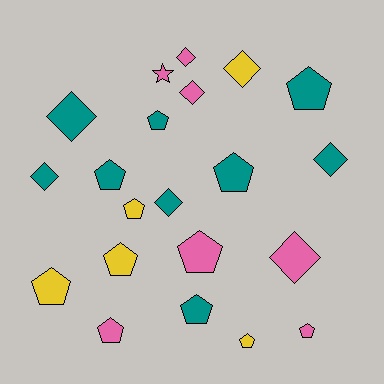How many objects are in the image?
There are 21 objects.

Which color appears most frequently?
Teal, with 9 objects.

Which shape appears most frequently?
Pentagon, with 12 objects.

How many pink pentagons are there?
There are 3 pink pentagons.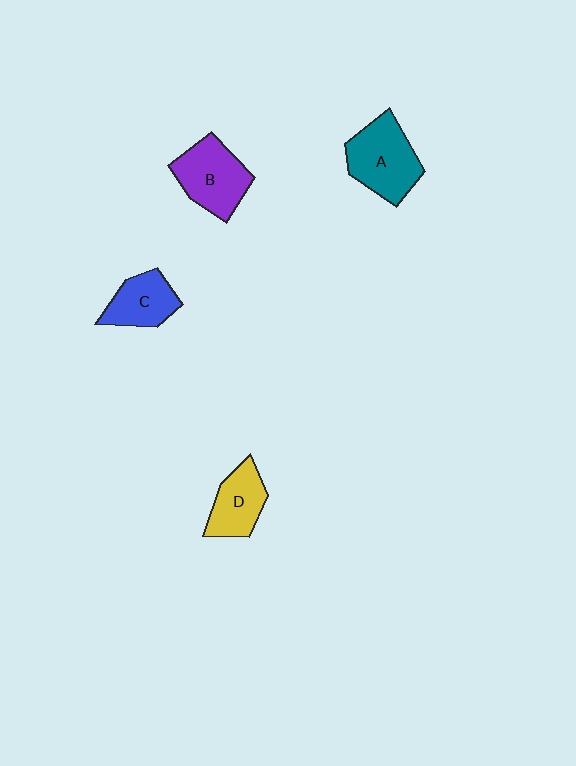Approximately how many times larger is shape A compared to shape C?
Approximately 1.4 times.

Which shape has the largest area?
Shape A (teal).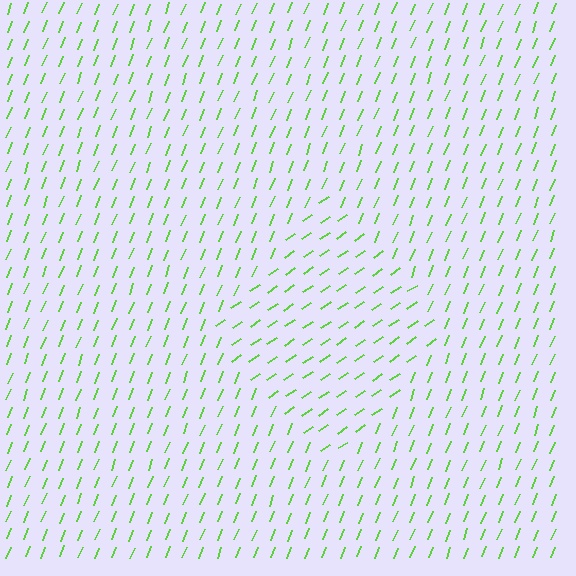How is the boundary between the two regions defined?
The boundary is defined purely by a change in line orientation (approximately 34 degrees difference). All lines are the same color and thickness.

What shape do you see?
I see a diamond.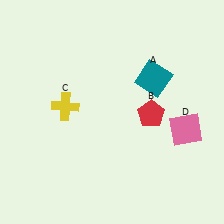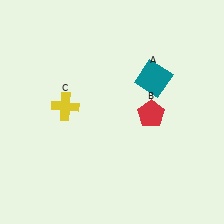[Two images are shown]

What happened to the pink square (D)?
The pink square (D) was removed in Image 2. It was in the bottom-right area of Image 1.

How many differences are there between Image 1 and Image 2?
There is 1 difference between the two images.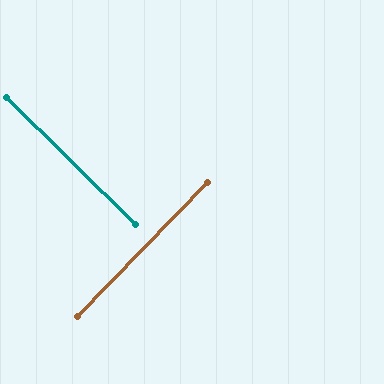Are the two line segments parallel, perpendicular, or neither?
Perpendicular — they meet at approximately 89°.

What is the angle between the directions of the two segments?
Approximately 89 degrees.